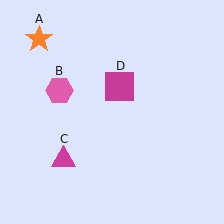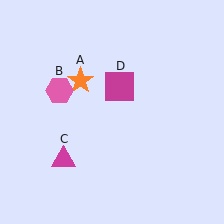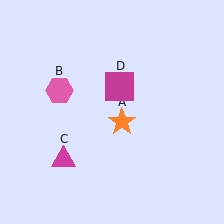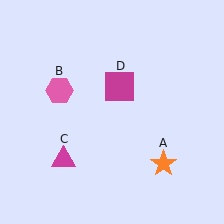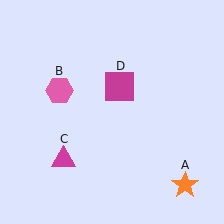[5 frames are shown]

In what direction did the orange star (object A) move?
The orange star (object A) moved down and to the right.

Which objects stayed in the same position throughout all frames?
Pink hexagon (object B) and magenta triangle (object C) and magenta square (object D) remained stationary.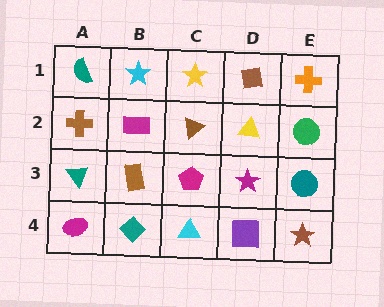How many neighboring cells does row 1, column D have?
3.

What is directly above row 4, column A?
A teal triangle.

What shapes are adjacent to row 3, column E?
A green circle (row 2, column E), a brown star (row 4, column E), a magenta star (row 3, column D).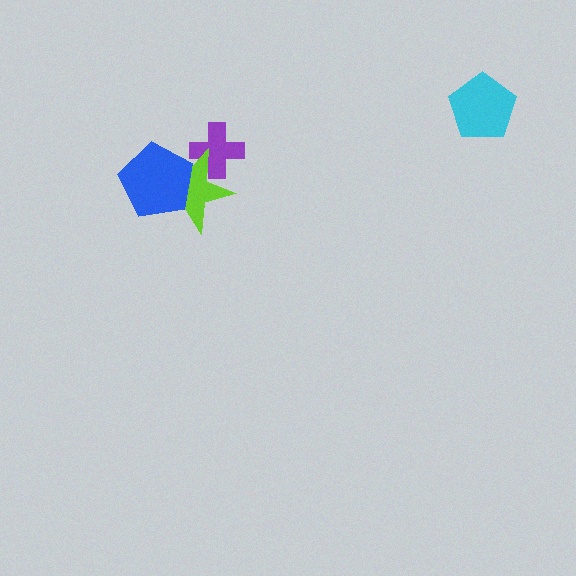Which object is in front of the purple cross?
The lime star is in front of the purple cross.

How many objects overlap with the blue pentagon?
1 object overlaps with the blue pentagon.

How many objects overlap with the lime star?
2 objects overlap with the lime star.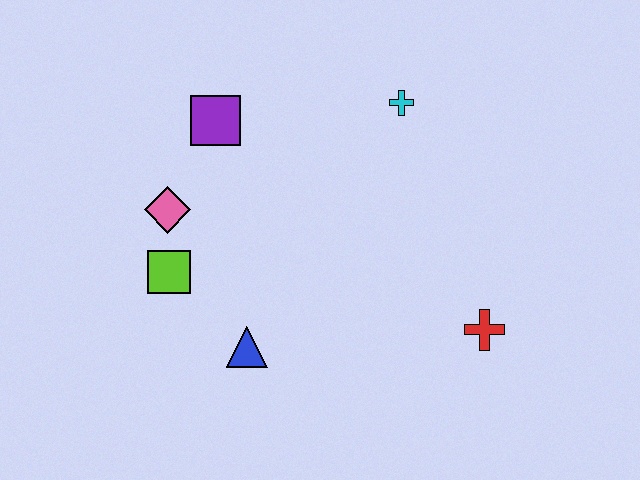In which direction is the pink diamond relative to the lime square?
The pink diamond is above the lime square.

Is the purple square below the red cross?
No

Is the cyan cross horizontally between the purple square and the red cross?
Yes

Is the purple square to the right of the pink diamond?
Yes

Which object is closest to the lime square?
The pink diamond is closest to the lime square.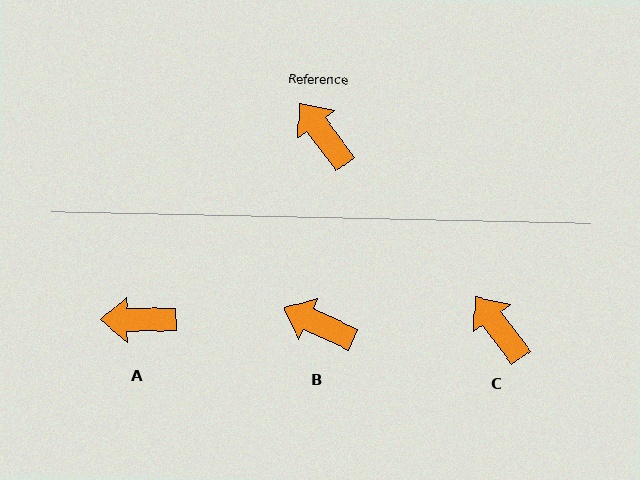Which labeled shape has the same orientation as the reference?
C.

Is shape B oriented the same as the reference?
No, it is off by about 29 degrees.